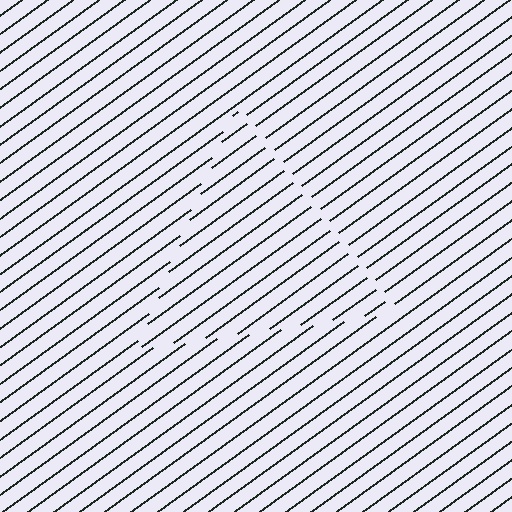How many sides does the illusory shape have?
3 sides — the line-ends trace a triangle.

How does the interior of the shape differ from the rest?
The interior of the shape contains the same grating, shifted by half a period — the contour is defined by the phase discontinuity where line-ends from the inner and outer gratings abut.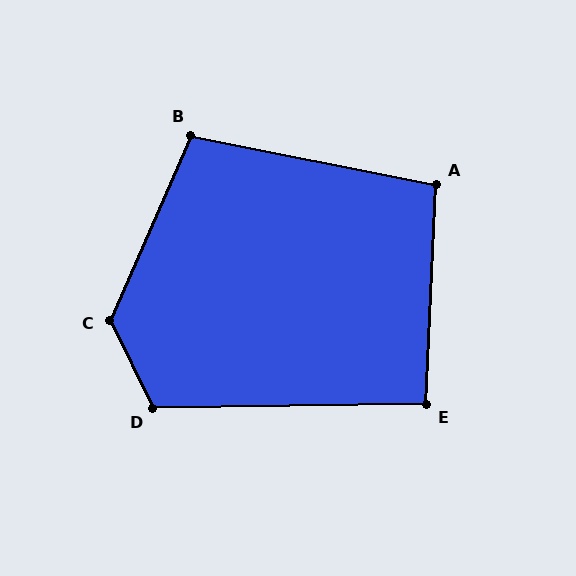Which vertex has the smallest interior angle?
E, at approximately 93 degrees.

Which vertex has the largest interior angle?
C, at approximately 131 degrees.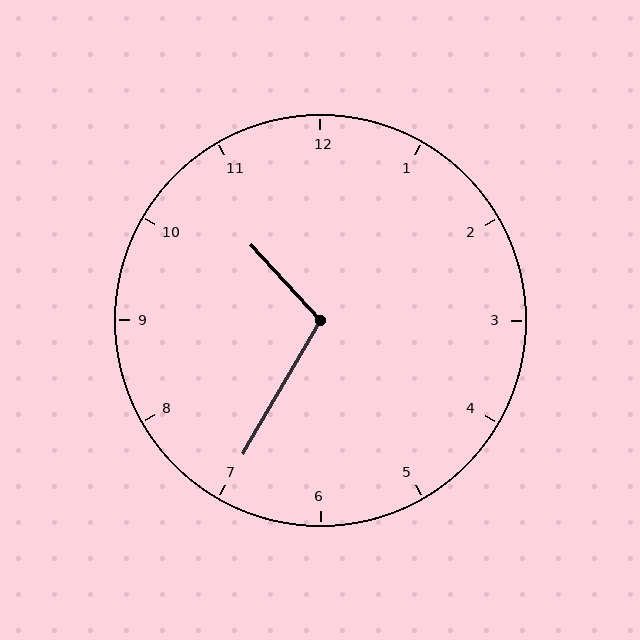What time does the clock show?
10:35.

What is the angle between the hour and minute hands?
Approximately 108 degrees.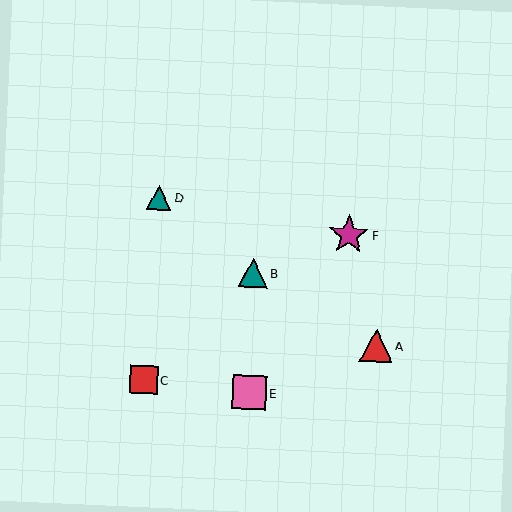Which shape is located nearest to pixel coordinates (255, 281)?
The teal triangle (labeled B) at (253, 273) is nearest to that location.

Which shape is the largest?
The magenta star (labeled F) is the largest.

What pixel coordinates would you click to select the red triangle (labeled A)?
Click at (376, 345) to select the red triangle A.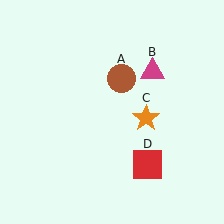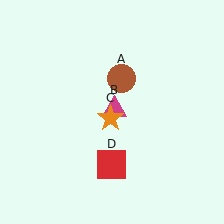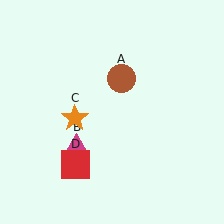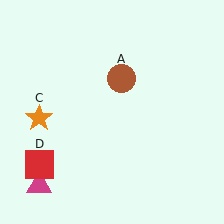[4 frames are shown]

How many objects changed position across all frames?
3 objects changed position: magenta triangle (object B), orange star (object C), red square (object D).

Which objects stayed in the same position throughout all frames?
Brown circle (object A) remained stationary.